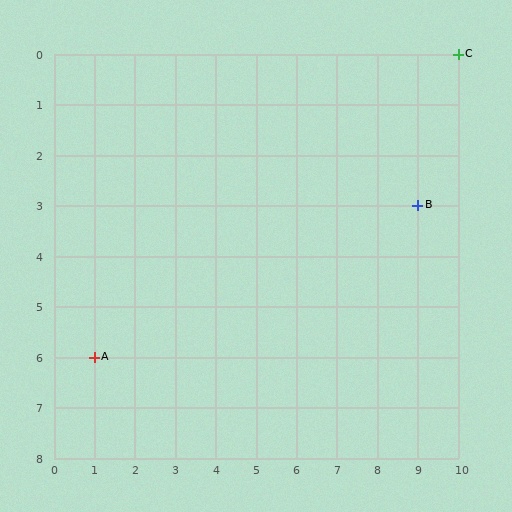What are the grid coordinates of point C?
Point C is at grid coordinates (10, 0).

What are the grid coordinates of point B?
Point B is at grid coordinates (9, 3).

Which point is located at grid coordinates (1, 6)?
Point A is at (1, 6).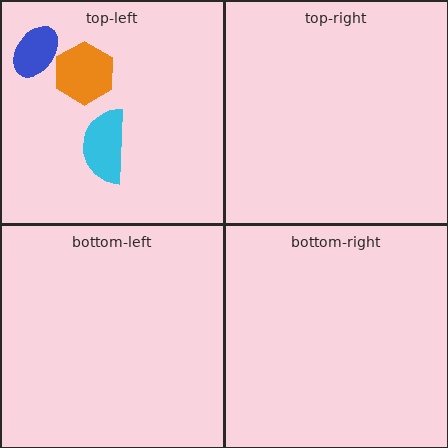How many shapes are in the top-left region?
3.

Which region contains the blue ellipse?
The top-left region.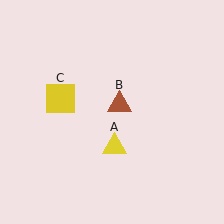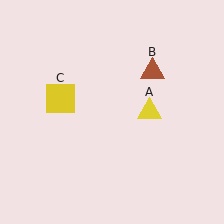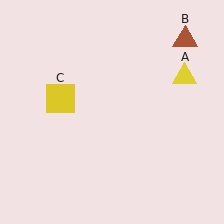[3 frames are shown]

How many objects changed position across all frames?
2 objects changed position: yellow triangle (object A), brown triangle (object B).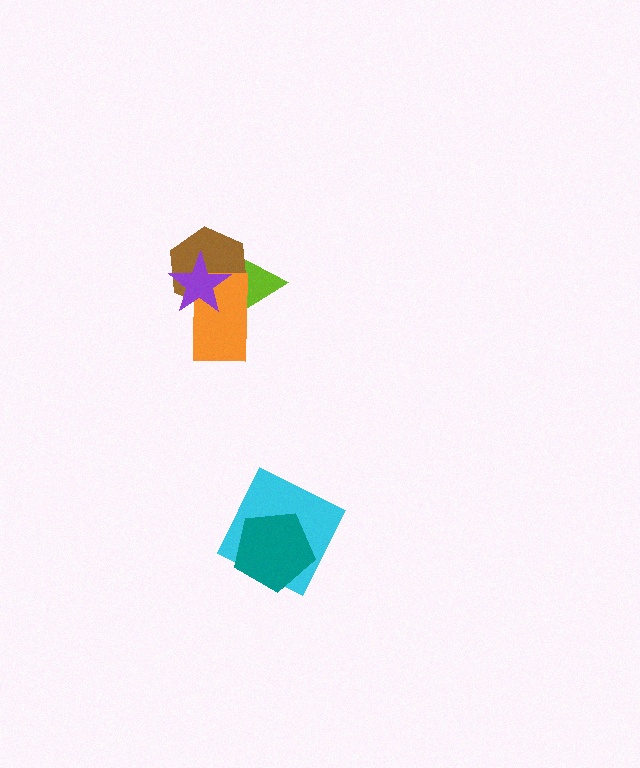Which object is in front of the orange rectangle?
The purple star is in front of the orange rectangle.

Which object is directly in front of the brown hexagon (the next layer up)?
The orange rectangle is directly in front of the brown hexagon.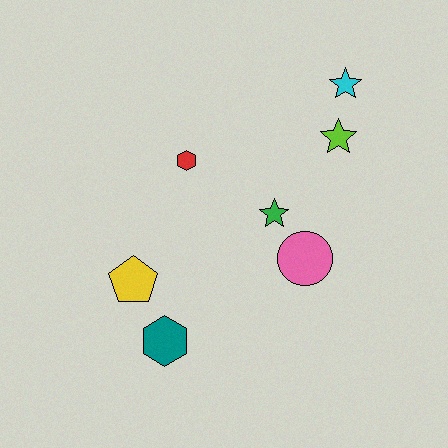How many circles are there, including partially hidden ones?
There is 1 circle.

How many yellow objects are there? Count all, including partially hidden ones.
There is 1 yellow object.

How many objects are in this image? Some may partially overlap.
There are 7 objects.